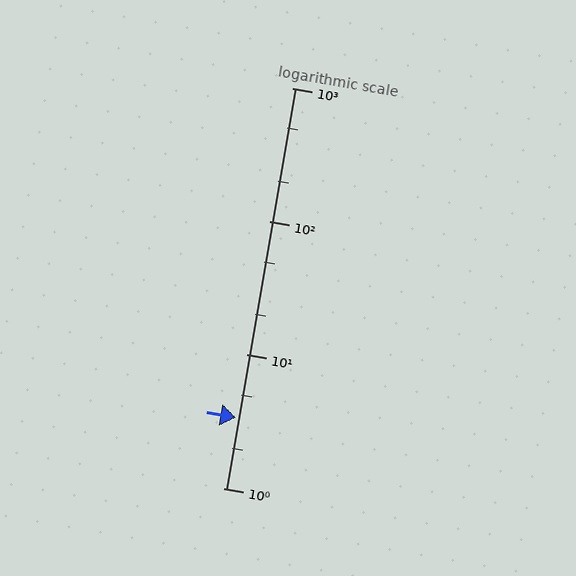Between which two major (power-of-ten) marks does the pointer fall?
The pointer is between 1 and 10.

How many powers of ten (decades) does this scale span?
The scale spans 3 decades, from 1 to 1000.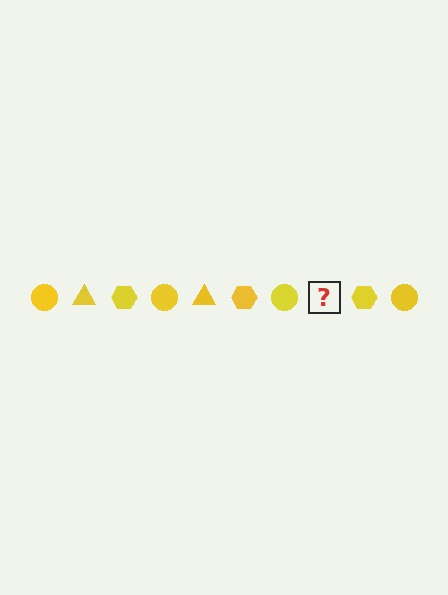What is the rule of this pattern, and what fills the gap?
The rule is that the pattern cycles through circle, triangle, hexagon shapes in yellow. The gap should be filled with a yellow triangle.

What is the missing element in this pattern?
The missing element is a yellow triangle.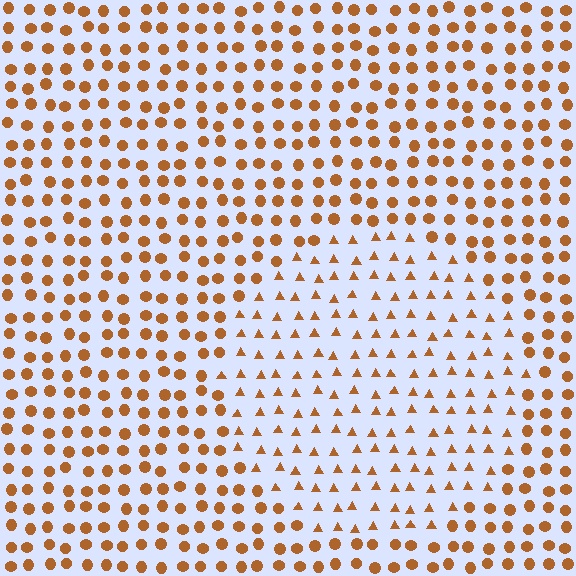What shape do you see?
I see a circle.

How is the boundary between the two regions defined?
The boundary is defined by a change in element shape: triangles inside vs. circles outside. All elements share the same color and spacing.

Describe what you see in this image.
The image is filled with small brown elements arranged in a uniform grid. A circle-shaped region contains triangles, while the surrounding area contains circles. The boundary is defined purely by the change in element shape.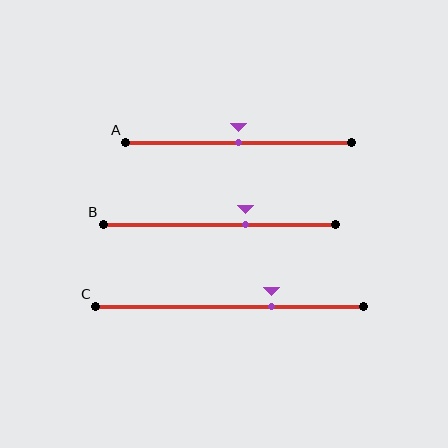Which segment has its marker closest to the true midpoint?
Segment A has its marker closest to the true midpoint.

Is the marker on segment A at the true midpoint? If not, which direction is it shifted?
Yes, the marker on segment A is at the true midpoint.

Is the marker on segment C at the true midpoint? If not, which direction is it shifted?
No, the marker on segment C is shifted to the right by about 16% of the segment length.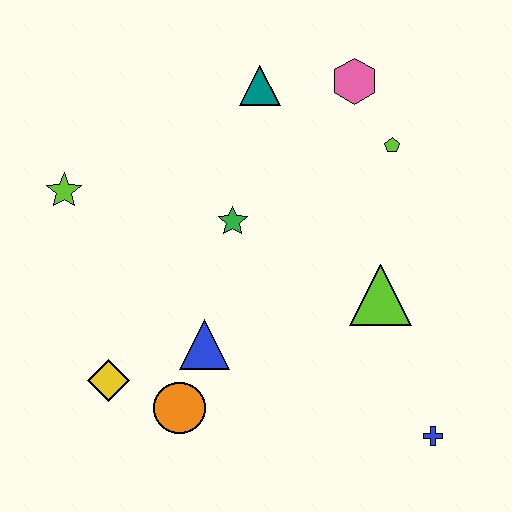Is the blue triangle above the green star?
No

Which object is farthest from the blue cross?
The lime star is farthest from the blue cross.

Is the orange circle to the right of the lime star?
Yes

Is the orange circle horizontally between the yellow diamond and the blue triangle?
Yes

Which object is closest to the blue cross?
The lime triangle is closest to the blue cross.